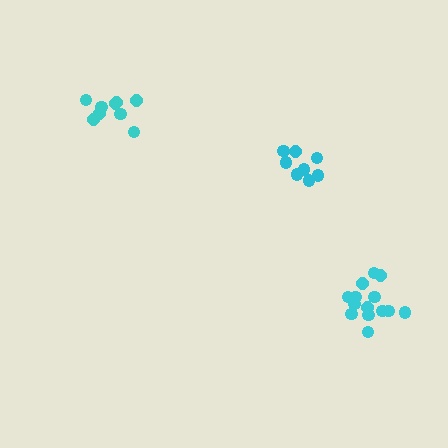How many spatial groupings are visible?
There are 3 spatial groupings.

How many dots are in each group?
Group 1: 8 dots, Group 2: 14 dots, Group 3: 9 dots (31 total).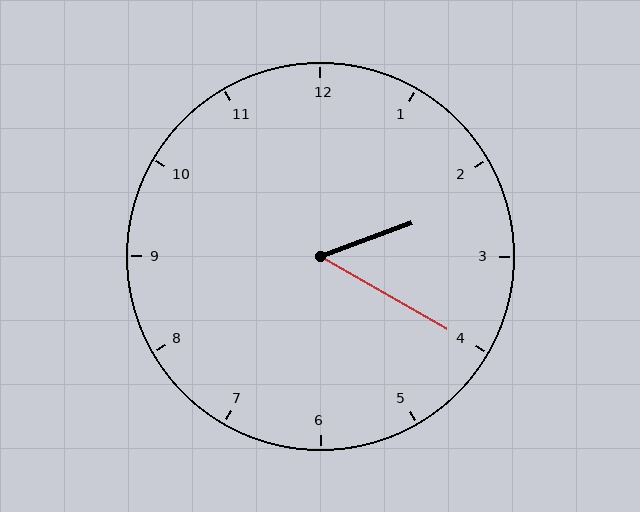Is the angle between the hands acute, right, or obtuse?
It is acute.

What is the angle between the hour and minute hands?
Approximately 50 degrees.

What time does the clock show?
2:20.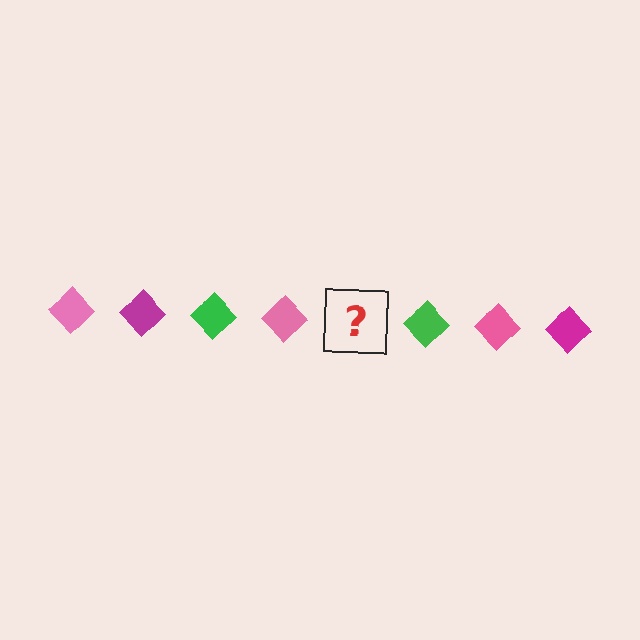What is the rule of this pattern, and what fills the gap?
The rule is that the pattern cycles through pink, magenta, green diamonds. The gap should be filled with a magenta diamond.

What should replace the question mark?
The question mark should be replaced with a magenta diamond.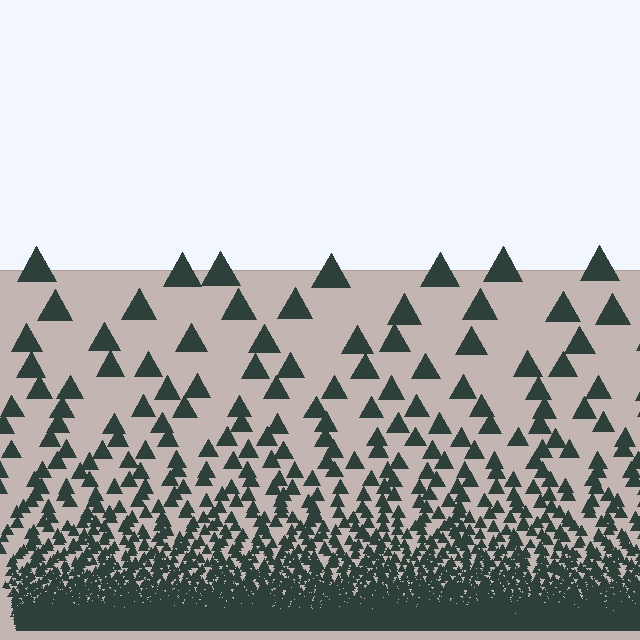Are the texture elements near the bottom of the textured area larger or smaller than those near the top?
Smaller. The gradient is inverted — elements near the bottom are smaller and denser.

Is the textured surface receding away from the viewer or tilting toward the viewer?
The surface appears to tilt toward the viewer. Texture elements get larger and sparser toward the top.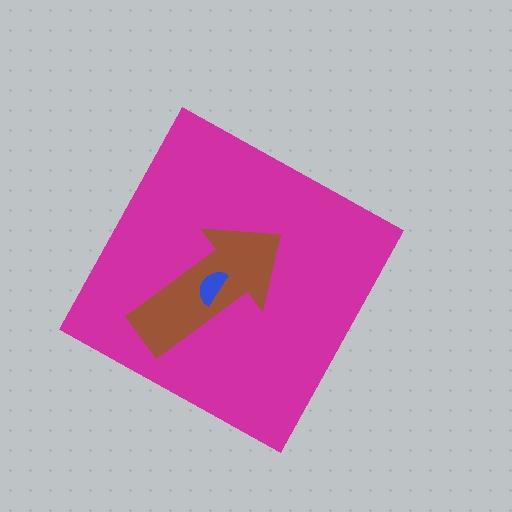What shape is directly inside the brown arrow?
The blue semicircle.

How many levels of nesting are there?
3.